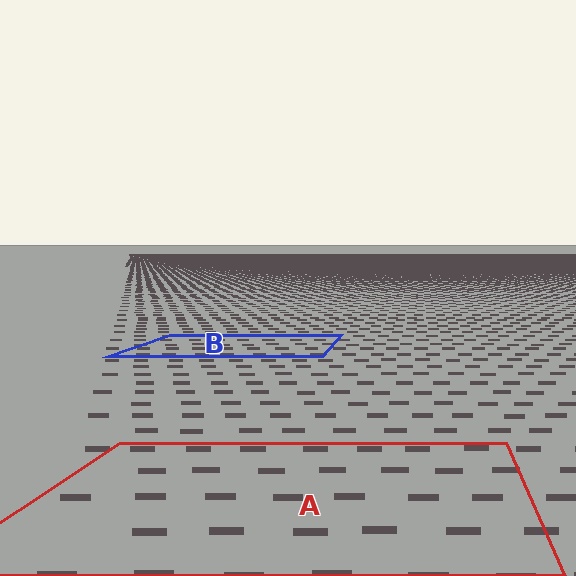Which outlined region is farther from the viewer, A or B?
Region B is farther from the viewer — the texture elements inside it appear smaller and more densely packed.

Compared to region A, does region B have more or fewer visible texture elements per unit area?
Region B has more texture elements per unit area — they are packed more densely because it is farther away.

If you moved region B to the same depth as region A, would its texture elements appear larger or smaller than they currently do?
They would appear larger. At a closer depth, the same texture elements are projected at a bigger on-screen size.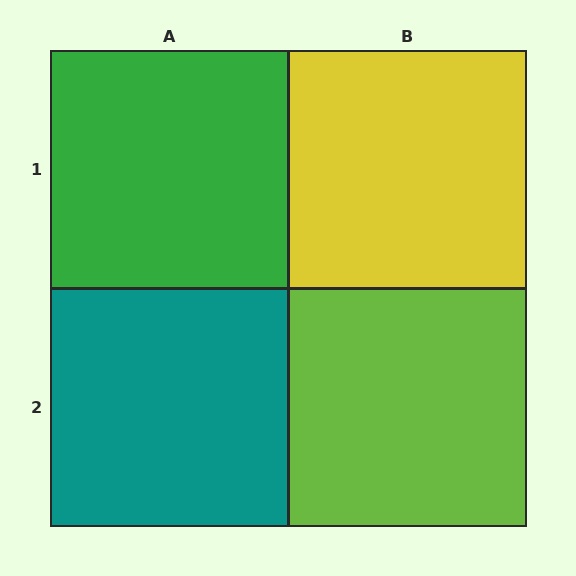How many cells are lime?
1 cell is lime.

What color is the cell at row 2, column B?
Lime.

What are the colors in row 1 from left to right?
Green, yellow.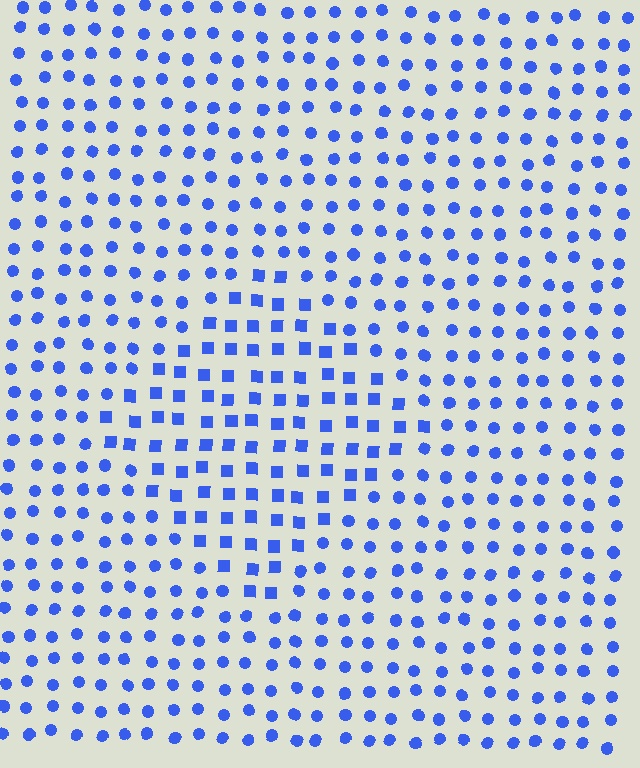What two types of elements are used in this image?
The image uses squares inside the diamond region and circles outside it.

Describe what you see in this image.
The image is filled with small blue elements arranged in a uniform grid. A diamond-shaped region contains squares, while the surrounding area contains circles. The boundary is defined purely by the change in element shape.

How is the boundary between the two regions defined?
The boundary is defined by a change in element shape: squares inside vs. circles outside. All elements share the same color and spacing.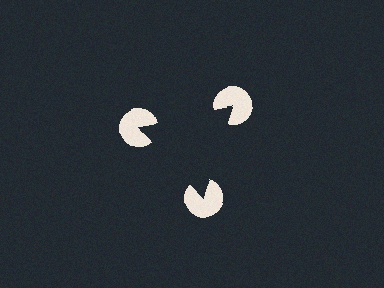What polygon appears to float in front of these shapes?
An illusory triangle — its edges are inferred from the aligned wedge cuts in the pac-man discs, not physically drawn.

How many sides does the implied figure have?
3 sides.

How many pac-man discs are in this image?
There are 3 — one at each vertex of the illusory triangle.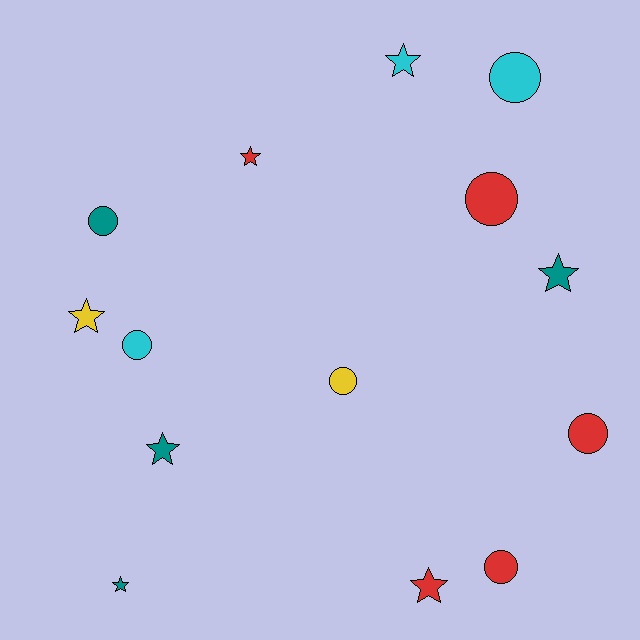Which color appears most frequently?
Red, with 5 objects.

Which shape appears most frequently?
Star, with 7 objects.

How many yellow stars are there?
There is 1 yellow star.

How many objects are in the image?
There are 14 objects.